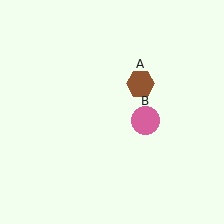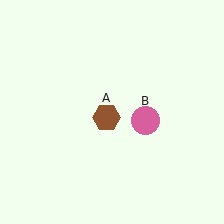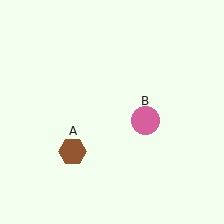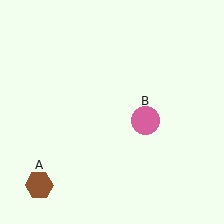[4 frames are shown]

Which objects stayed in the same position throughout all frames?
Pink circle (object B) remained stationary.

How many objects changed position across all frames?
1 object changed position: brown hexagon (object A).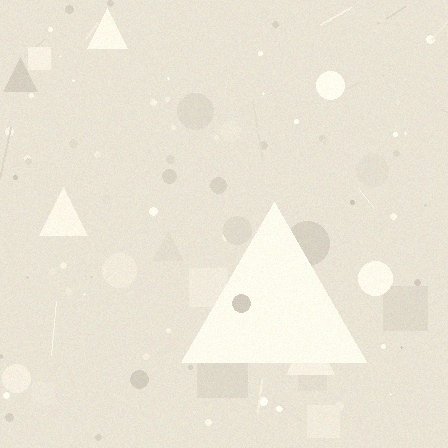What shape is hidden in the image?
A triangle is hidden in the image.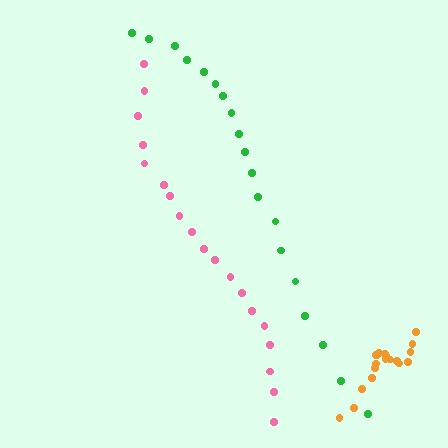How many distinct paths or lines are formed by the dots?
There are 3 distinct paths.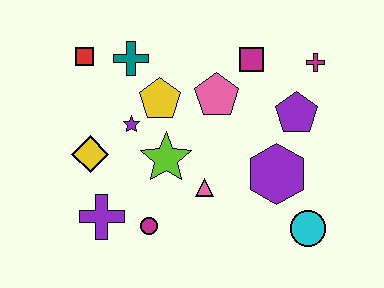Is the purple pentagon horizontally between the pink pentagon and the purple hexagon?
No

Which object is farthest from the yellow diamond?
The magenta cross is farthest from the yellow diamond.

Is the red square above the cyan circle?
Yes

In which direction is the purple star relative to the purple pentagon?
The purple star is to the left of the purple pentagon.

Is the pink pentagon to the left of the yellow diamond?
No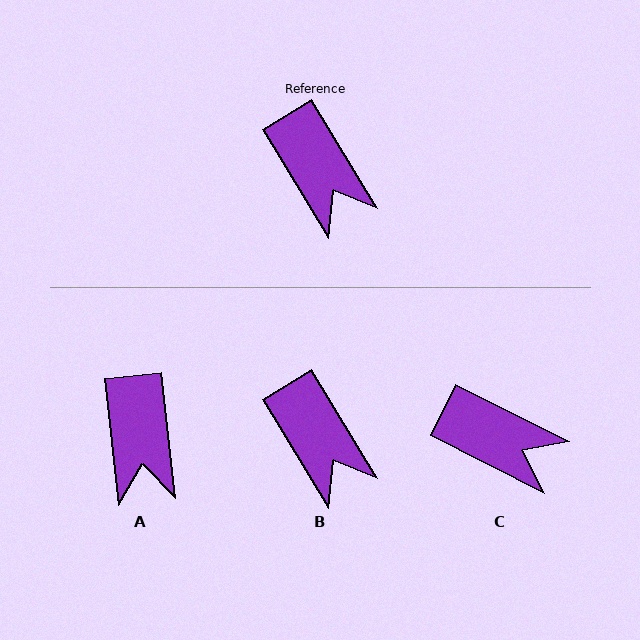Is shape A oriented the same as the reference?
No, it is off by about 25 degrees.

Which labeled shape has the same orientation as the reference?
B.